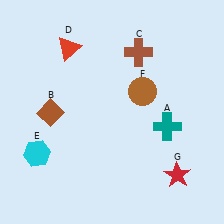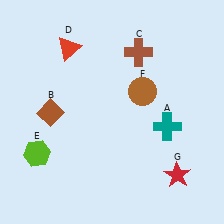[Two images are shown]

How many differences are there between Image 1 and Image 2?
There is 1 difference between the two images.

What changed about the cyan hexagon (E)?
In Image 1, E is cyan. In Image 2, it changed to lime.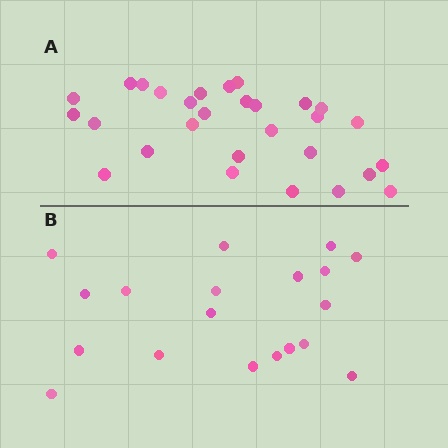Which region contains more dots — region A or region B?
Region A (the top region) has more dots.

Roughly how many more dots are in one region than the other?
Region A has roughly 10 or so more dots than region B.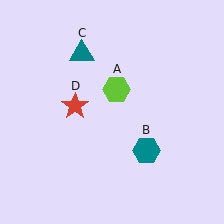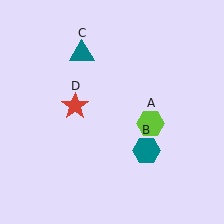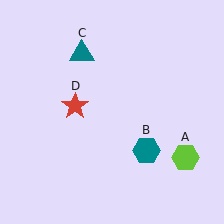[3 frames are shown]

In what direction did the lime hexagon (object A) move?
The lime hexagon (object A) moved down and to the right.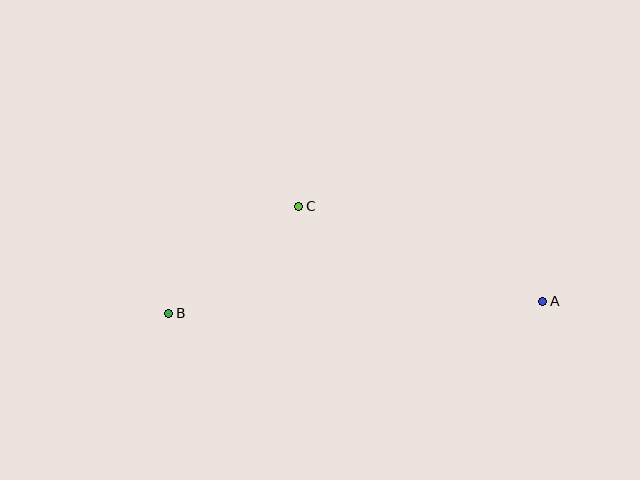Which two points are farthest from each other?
Points A and B are farthest from each other.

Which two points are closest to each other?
Points B and C are closest to each other.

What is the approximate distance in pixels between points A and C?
The distance between A and C is approximately 262 pixels.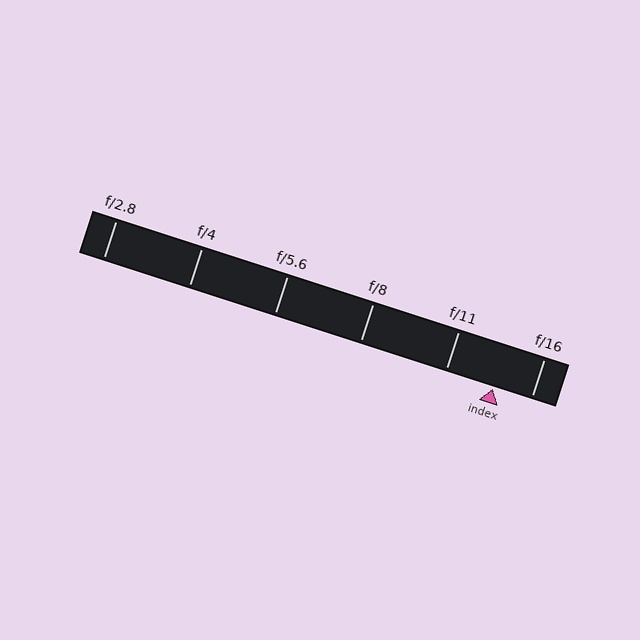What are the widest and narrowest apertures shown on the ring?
The widest aperture shown is f/2.8 and the narrowest is f/16.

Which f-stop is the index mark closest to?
The index mark is closest to f/16.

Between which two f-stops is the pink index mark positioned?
The index mark is between f/11 and f/16.